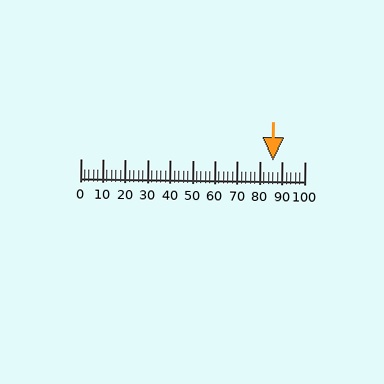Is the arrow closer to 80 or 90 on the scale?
The arrow is closer to 90.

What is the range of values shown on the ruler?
The ruler shows values from 0 to 100.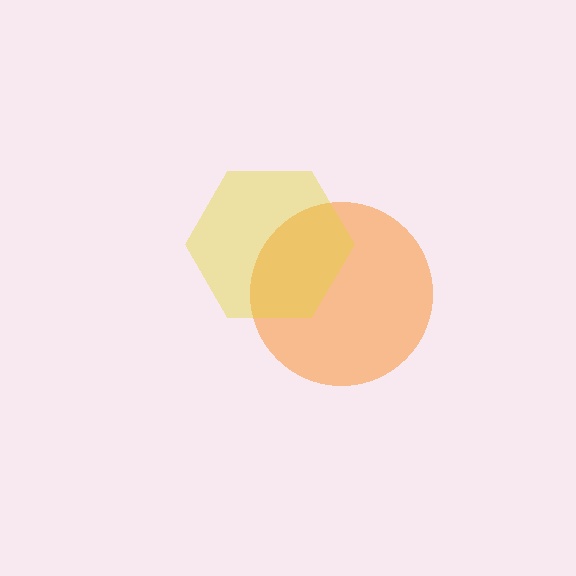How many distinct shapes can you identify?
There are 2 distinct shapes: an orange circle, a yellow hexagon.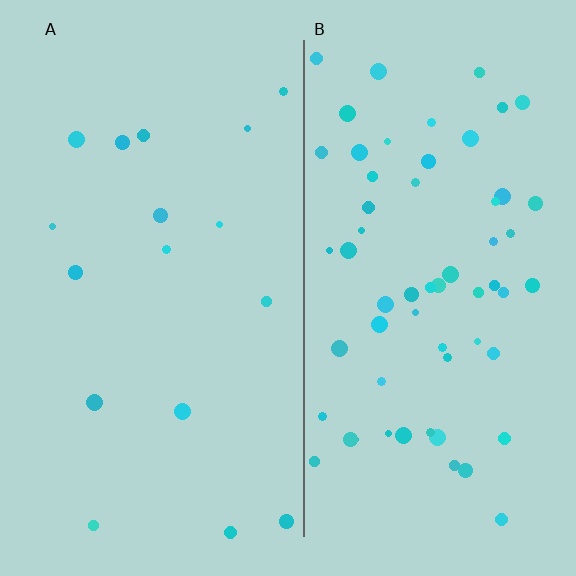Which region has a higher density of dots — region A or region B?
B (the right).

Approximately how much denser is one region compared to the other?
Approximately 3.7× — region B over region A.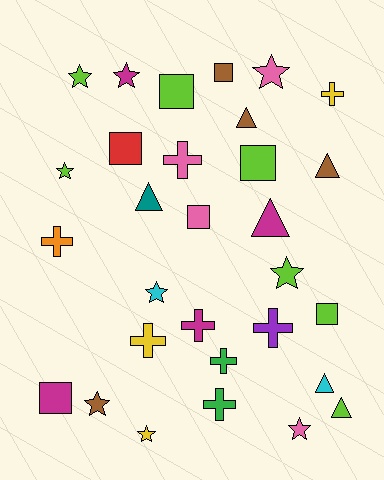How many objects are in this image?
There are 30 objects.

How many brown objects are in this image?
There are 4 brown objects.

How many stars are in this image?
There are 9 stars.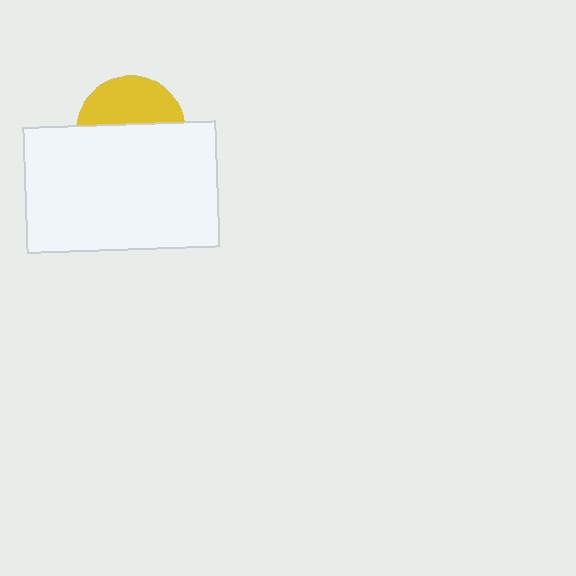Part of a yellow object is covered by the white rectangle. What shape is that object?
It is a circle.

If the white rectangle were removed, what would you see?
You would see the complete yellow circle.